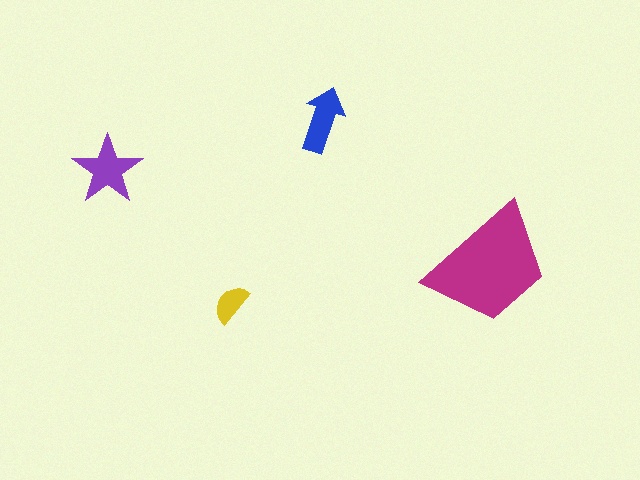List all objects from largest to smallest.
The magenta trapezoid, the purple star, the blue arrow, the yellow semicircle.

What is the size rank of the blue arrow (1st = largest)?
3rd.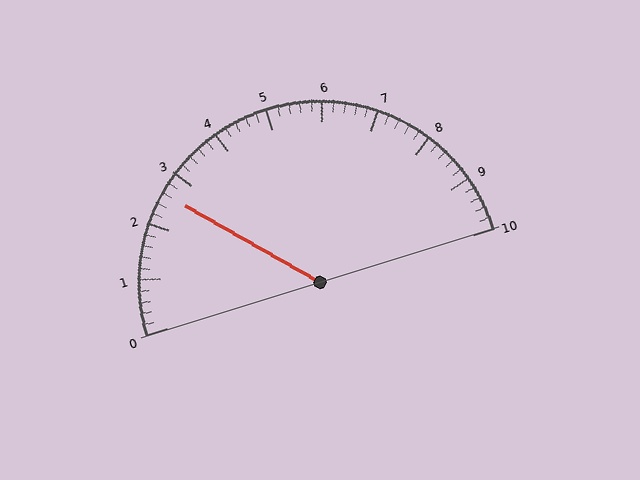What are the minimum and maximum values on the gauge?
The gauge ranges from 0 to 10.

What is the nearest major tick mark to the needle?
The nearest major tick mark is 3.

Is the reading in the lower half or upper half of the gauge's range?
The reading is in the lower half of the range (0 to 10).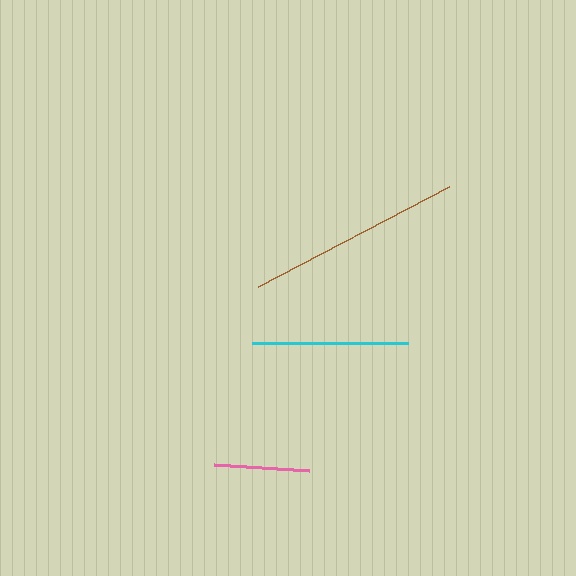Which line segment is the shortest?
The pink line is the shortest at approximately 96 pixels.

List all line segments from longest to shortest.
From longest to shortest: brown, cyan, pink.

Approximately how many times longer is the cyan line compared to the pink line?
The cyan line is approximately 1.6 times the length of the pink line.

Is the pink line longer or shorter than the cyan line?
The cyan line is longer than the pink line.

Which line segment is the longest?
The brown line is the longest at approximately 216 pixels.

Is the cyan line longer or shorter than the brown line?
The brown line is longer than the cyan line.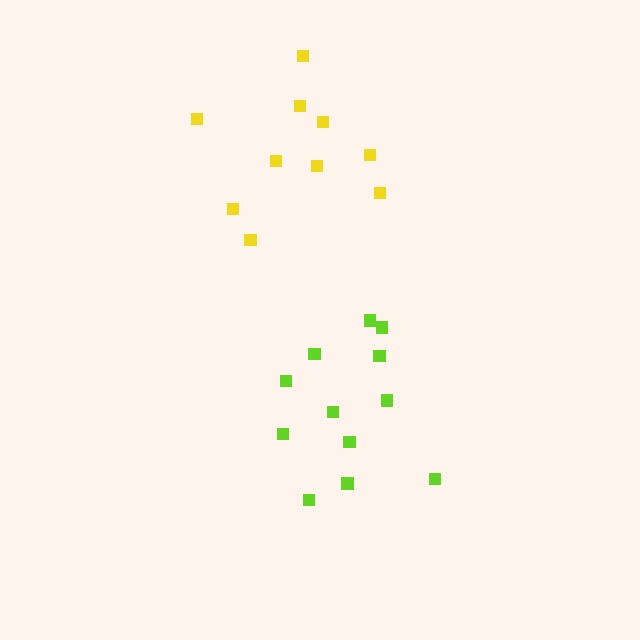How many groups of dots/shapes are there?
There are 2 groups.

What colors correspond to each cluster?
The clusters are colored: yellow, lime.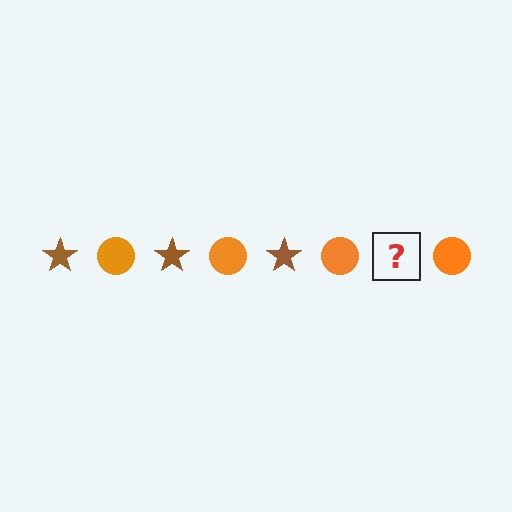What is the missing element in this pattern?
The missing element is a brown star.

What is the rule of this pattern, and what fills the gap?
The rule is that the pattern alternates between brown star and orange circle. The gap should be filled with a brown star.